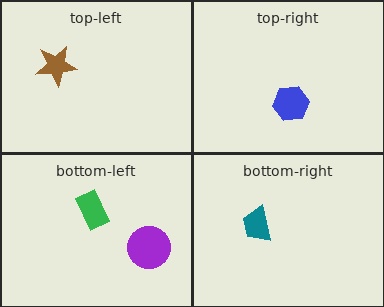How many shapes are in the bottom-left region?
2.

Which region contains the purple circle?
The bottom-left region.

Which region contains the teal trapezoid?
The bottom-right region.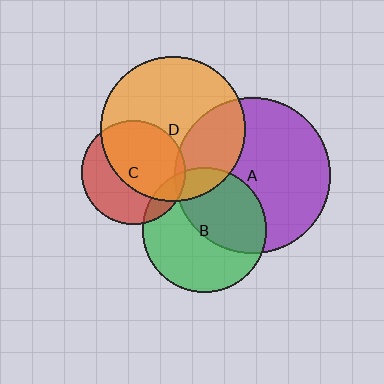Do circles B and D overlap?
Yes.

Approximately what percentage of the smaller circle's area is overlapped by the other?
Approximately 15%.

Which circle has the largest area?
Circle A (purple).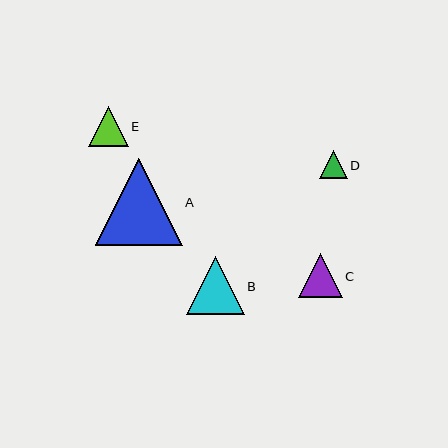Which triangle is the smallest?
Triangle D is the smallest with a size of approximately 28 pixels.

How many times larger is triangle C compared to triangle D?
Triangle C is approximately 1.6 times the size of triangle D.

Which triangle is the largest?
Triangle A is the largest with a size of approximately 87 pixels.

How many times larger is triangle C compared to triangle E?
Triangle C is approximately 1.1 times the size of triangle E.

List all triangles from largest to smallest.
From largest to smallest: A, B, C, E, D.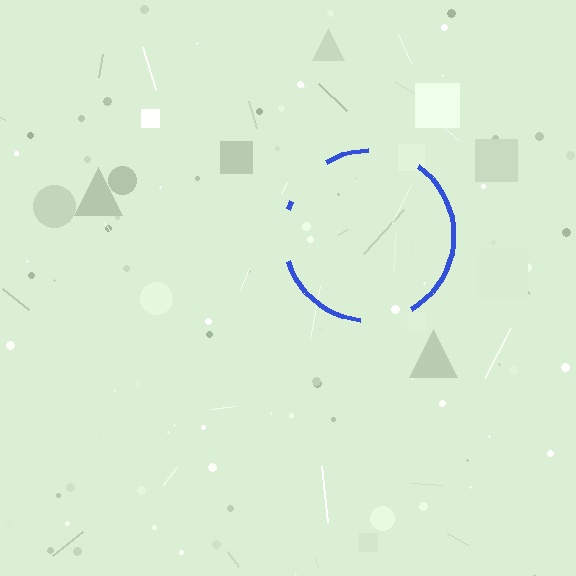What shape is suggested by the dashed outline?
The dashed outline suggests a circle.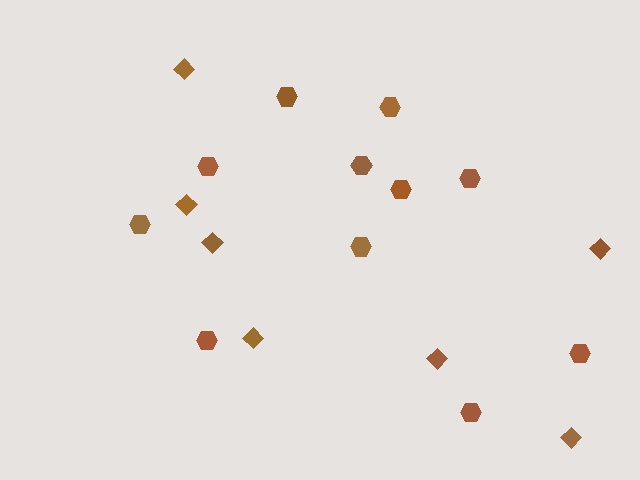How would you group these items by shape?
There are 2 groups: one group of hexagons (11) and one group of diamonds (7).